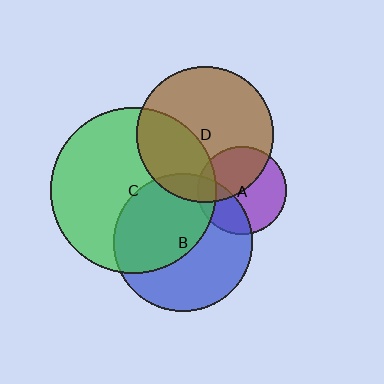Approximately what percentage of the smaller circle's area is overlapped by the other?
Approximately 50%.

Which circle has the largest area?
Circle C (green).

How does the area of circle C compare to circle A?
Approximately 3.5 times.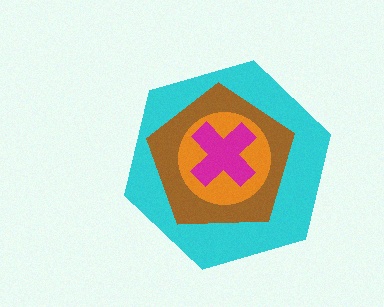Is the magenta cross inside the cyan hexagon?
Yes.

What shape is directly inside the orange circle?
The magenta cross.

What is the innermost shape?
The magenta cross.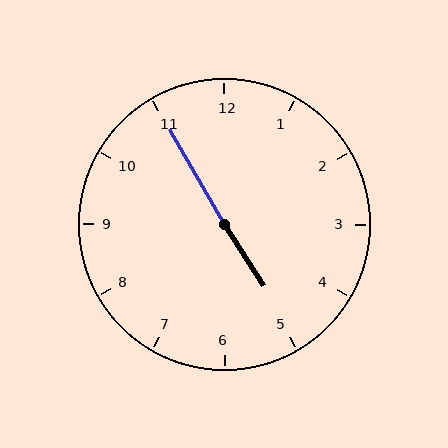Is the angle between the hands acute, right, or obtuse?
It is obtuse.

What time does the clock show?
4:55.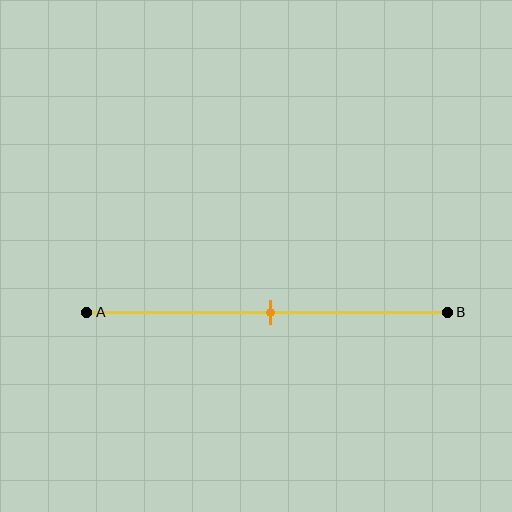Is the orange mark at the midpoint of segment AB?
Yes, the mark is approximately at the midpoint.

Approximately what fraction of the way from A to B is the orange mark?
The orange mark is approximately 50% of the way from A to B.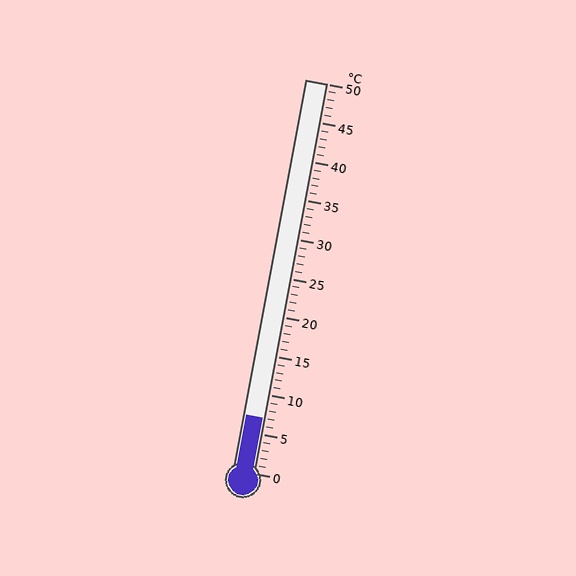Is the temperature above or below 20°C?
The temperature is below 20°C.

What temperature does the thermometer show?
The thermometer shows approximately 7°C.